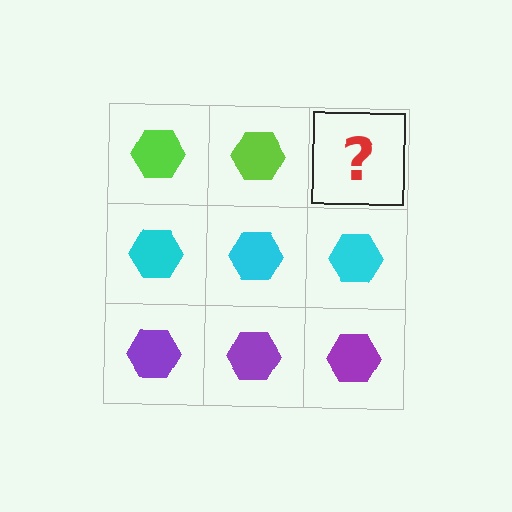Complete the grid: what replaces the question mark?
The question mark should be replaced with a lime hexagon.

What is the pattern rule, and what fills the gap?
The rule is that each row has a consistent color. The gap should be filled with a lime hexagon.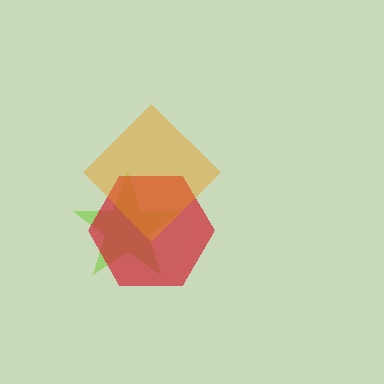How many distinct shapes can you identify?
There are 3 distinct shapes: a lime star, a red hexagon, an orange diamond.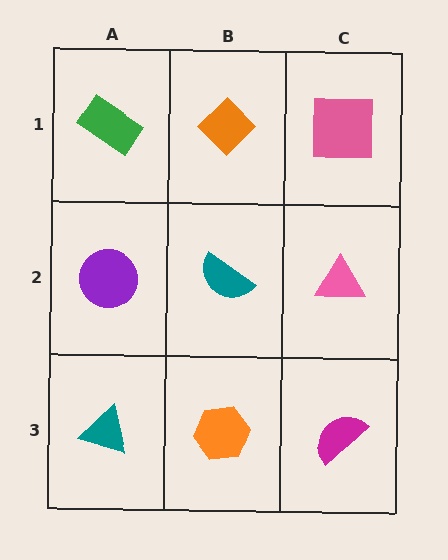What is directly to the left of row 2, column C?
A teal semicircle.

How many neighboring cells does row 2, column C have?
3.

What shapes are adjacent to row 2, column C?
A pink square (row 1, column C), a magenta semicircle (row 3, column C), a teal semicircle (row 2, column B).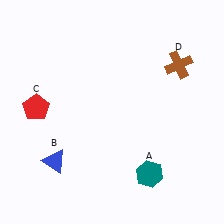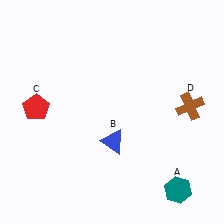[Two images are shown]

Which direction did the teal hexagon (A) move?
The teal hexagon (A) moved right.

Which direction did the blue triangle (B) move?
The blue triangle (B) moved right.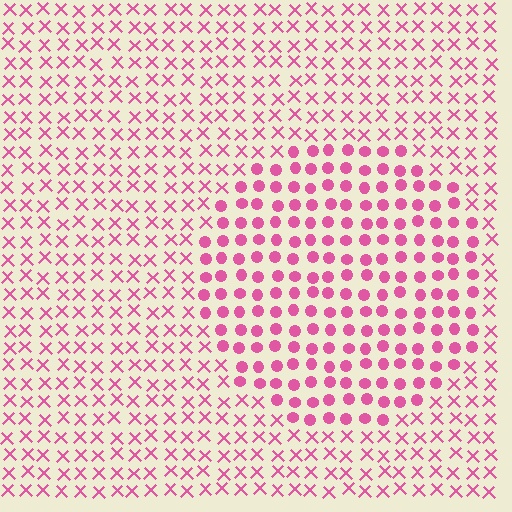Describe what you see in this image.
The image is filled with small pink elements arranged in a uniform grid. A circle-shaped region contains circles, while the surrounding area contains X marks. The boundary is defined purely by the change in element shape.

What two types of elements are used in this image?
The image uses circles inside the circle region and X marks outside it.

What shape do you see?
I see a circle.